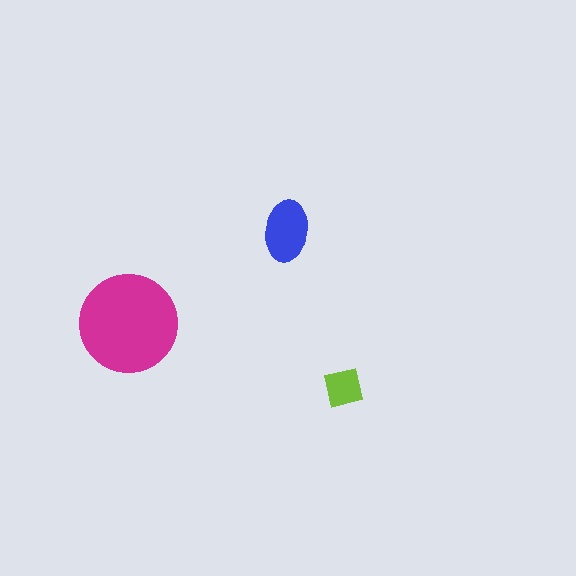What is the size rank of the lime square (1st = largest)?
3rd.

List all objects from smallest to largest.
The lime square, the blue ellipse, the magenta circle.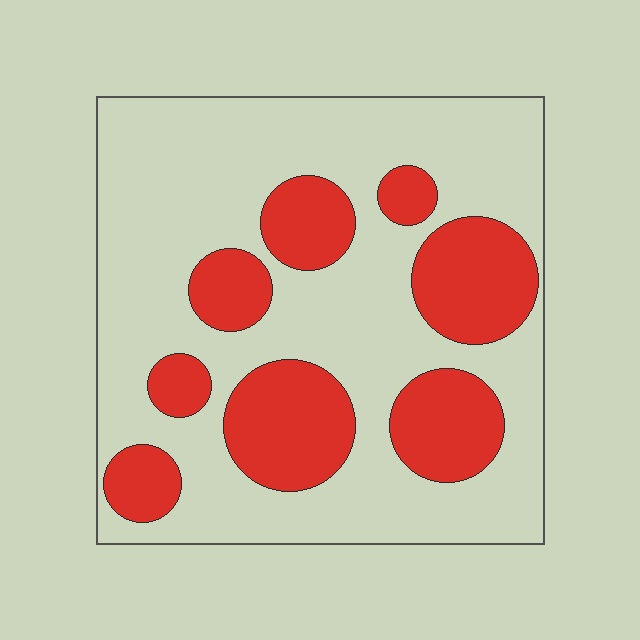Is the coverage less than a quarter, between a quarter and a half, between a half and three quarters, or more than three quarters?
Between a quarter and a half.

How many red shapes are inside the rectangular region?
8.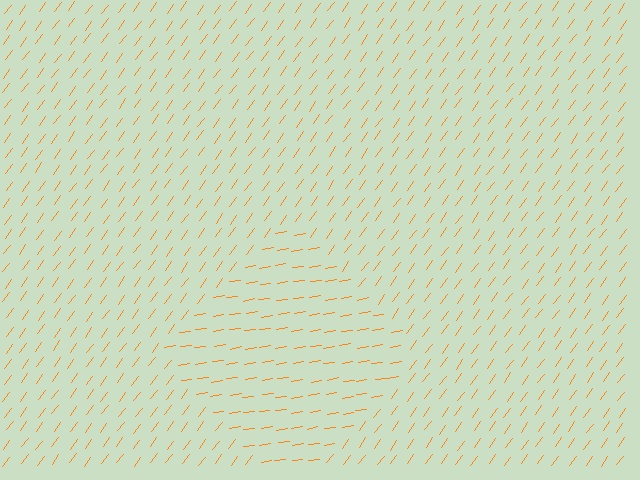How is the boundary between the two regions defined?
The boundary is defined purely by a change in line orientation (approximately 45 degrees difference). All lines are the same color and thickness.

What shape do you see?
I see a diamond.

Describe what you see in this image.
The image is filled with small orange line segments. A diamond region in the image has lines oriented differently from the surrounding lines, creating a visible texture boundary.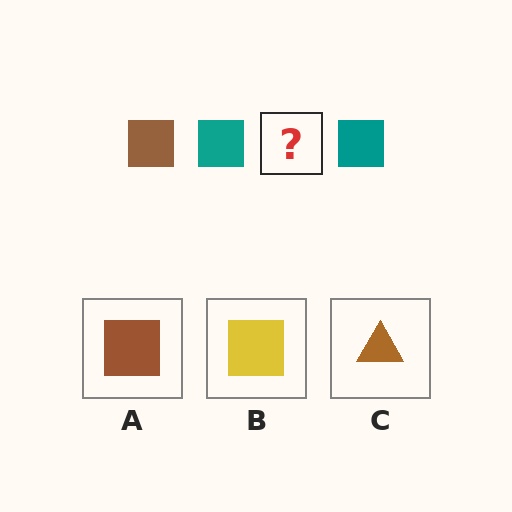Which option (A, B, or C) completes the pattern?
A.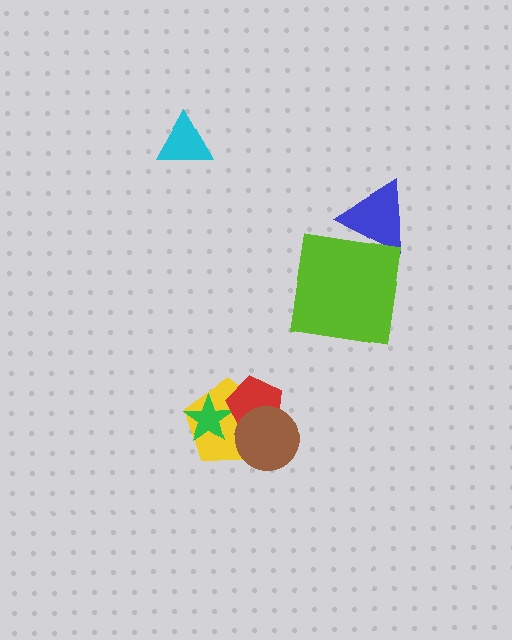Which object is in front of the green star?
The red pentagon is in front of the green star.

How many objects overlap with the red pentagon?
3 objects overlap with the red pentagon.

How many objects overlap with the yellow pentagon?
3 objects overlap with the yellow pentagon.